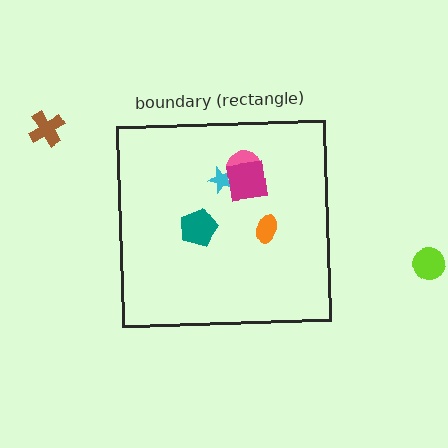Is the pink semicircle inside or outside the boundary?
Inside.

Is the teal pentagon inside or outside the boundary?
Inside.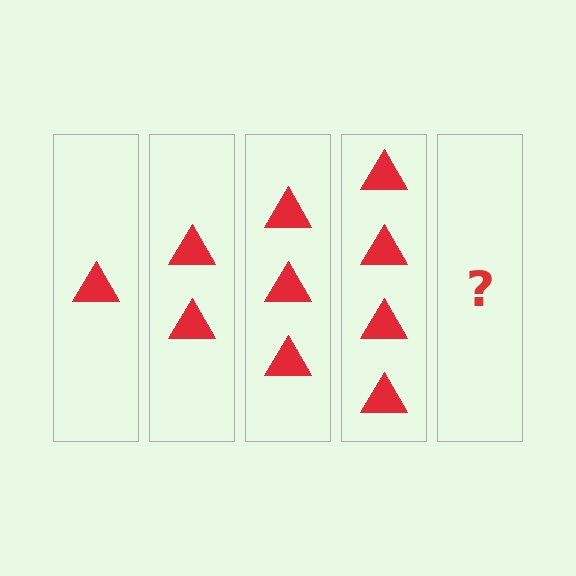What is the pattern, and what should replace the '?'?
The pattern is that each step adds one more triangle. The '?' should be 5 triangles.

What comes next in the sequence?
The next element should be 5 triangles.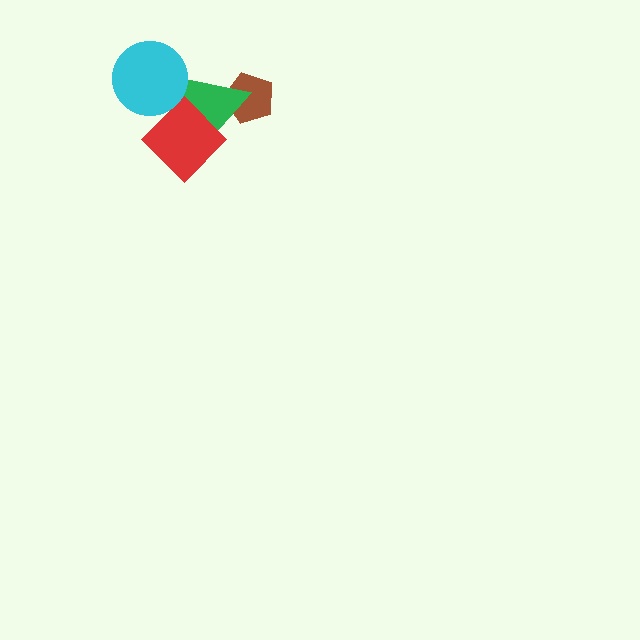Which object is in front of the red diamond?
The cyan circle is in front of the red diamond.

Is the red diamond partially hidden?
Yes, it is partially covered by another shape.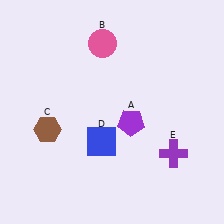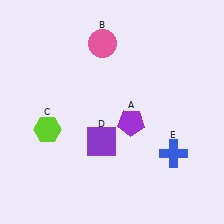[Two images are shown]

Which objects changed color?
C changed from brown to lime. D changed from blue to purple. E changed from purple to blue.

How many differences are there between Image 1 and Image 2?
There are 3 differences between the two images.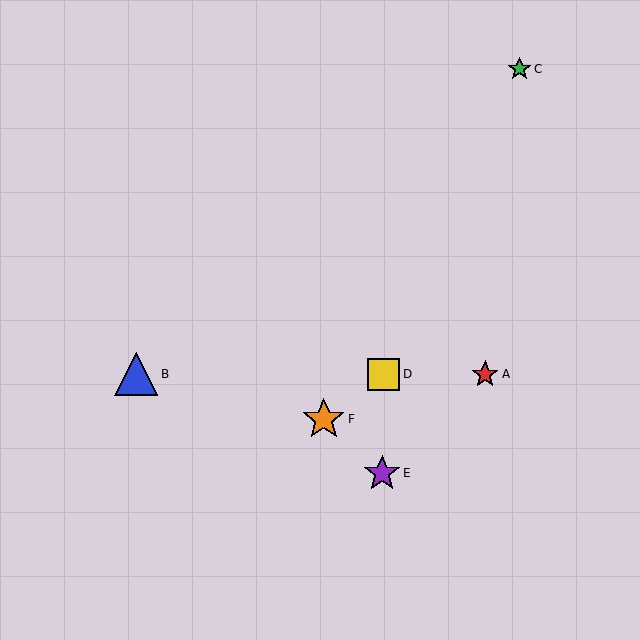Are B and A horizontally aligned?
Yes, both are at y≈374.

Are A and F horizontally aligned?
No, A is at y≈374 and F is at y≈419.